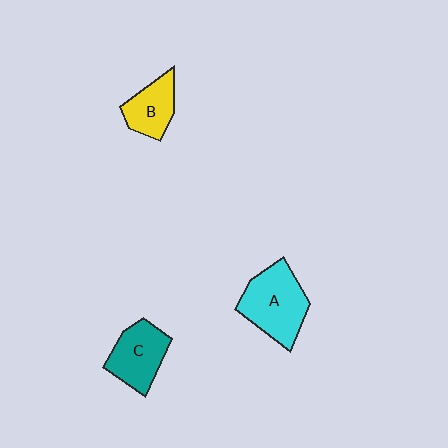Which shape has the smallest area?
Shape B (yellow).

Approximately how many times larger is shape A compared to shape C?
Approximately 1.3 times.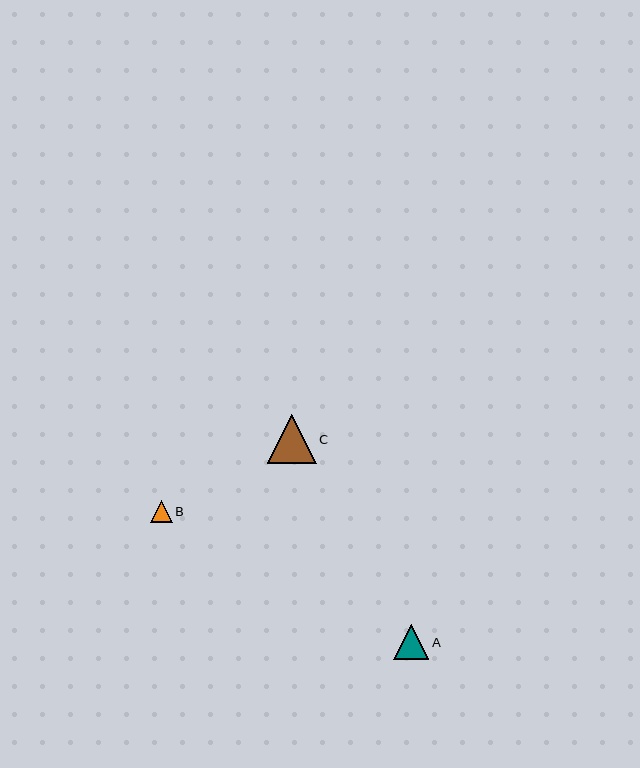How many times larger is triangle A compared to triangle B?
Triangle A is approximately 1.6 times the size of triangle B.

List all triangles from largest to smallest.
From largest to smallest: C, A, B.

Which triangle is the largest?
Triangle C is the largest with a size of approximately 49 pixels.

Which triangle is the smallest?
Triangle B is the smallest with a size of approximately 22 pixels.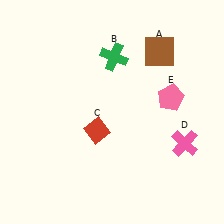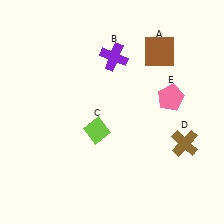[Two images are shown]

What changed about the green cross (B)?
In Image 1, B is green. In Image 2, it changed to purple.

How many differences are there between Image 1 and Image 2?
There are 3 differences between the two images.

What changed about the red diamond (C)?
In Image 1, C is red. In Image 2, it changed to lime.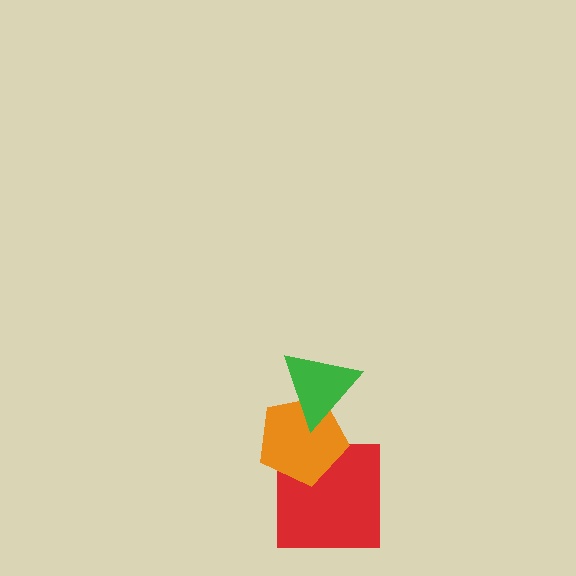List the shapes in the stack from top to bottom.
From top to bottom: the green triangle, the orange pentagon, the red square.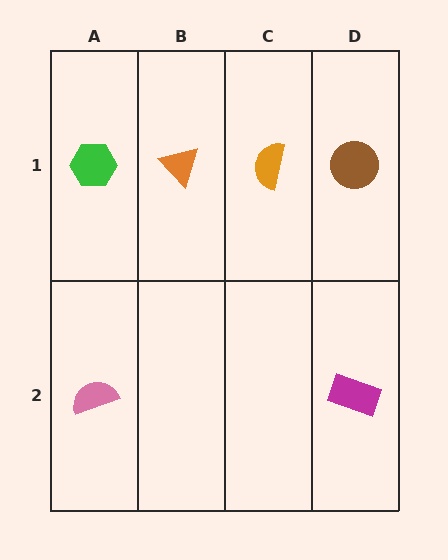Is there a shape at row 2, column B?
No, that cell is empty.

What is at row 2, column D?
A magenta rectangle.